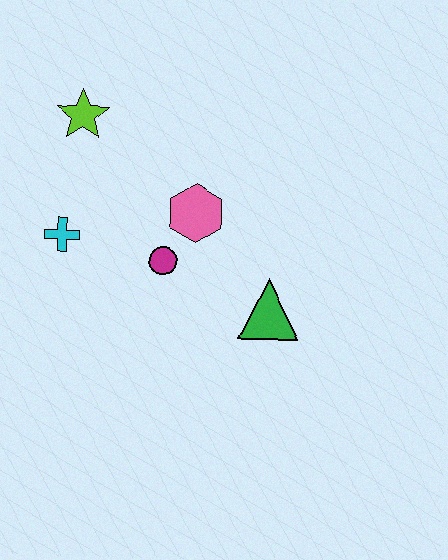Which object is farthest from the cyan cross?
The green triangle is farthest from the cyan cross.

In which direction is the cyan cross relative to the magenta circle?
The cyan cross is to the left of the magenta circle.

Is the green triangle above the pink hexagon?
No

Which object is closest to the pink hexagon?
The magenta circle is closest to the pink hexagon.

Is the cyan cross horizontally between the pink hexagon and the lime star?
No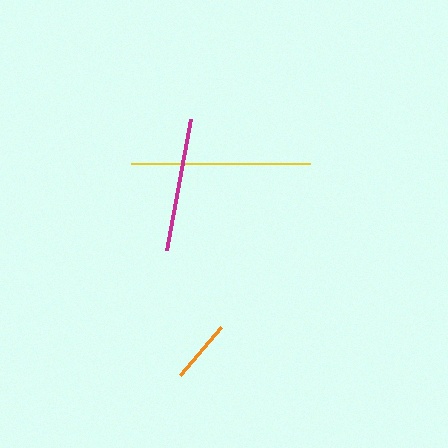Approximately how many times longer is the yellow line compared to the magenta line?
The yellow line is approximately 1.3 times the length of the magenta line.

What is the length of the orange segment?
The orange segment is approximately 63 pixels long.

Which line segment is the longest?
The yellow line is the longest at approximately 179 pixels.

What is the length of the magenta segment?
The magenta segment is approximately 133 pixels long.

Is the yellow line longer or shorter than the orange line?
The yellow line is longer than the orange line.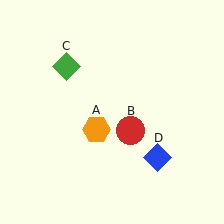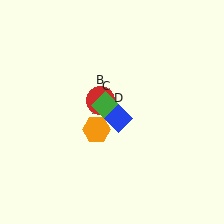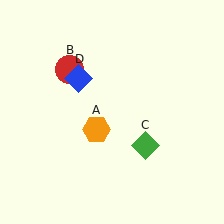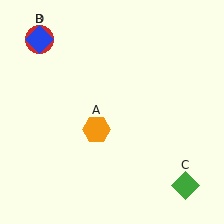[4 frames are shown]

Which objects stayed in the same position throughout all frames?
Orange hexagon (object A) remained stationary.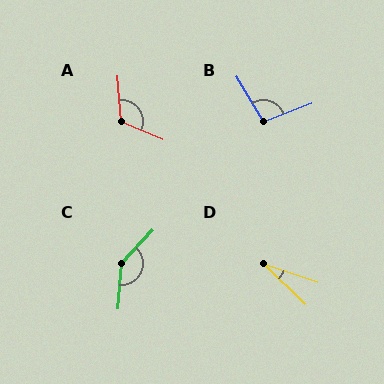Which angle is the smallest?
D, at approximately 26 degrees.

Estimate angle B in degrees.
Approximately 99 degrees.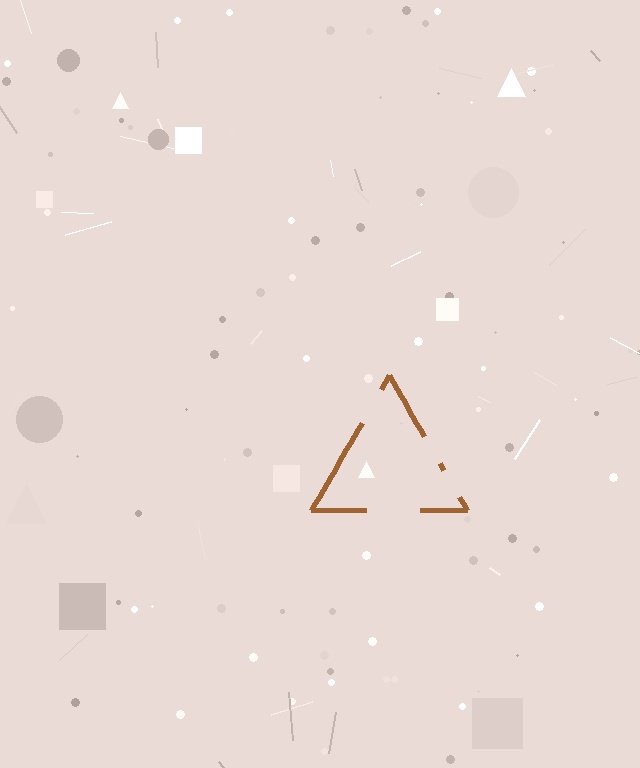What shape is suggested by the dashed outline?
The dashed outline suggests a triangle.